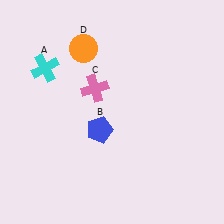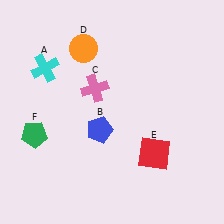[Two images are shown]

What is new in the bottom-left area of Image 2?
A green pentagon (F) was added in the bottom-left area of Image 2.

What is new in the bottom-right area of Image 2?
A red square (E) was added in the bottom-right area of Image 2.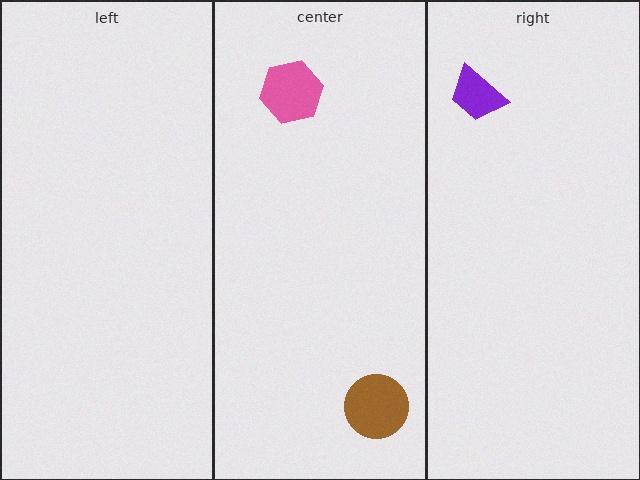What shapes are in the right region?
The purple trapezoid.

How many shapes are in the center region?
2.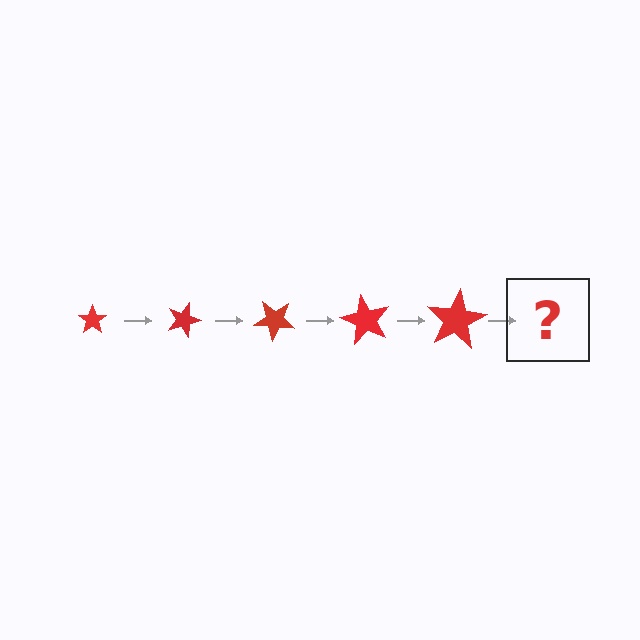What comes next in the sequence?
The next element should be a star, larger than the previous one and rotated 100 degrees from the start.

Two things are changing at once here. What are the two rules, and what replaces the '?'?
The two rules are that the star grows larger each step and it rotates 20 degrees each step. The '?' should be a star, larger than the previous one and rotated 100 degrees from the start.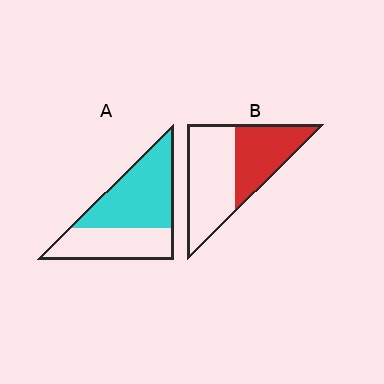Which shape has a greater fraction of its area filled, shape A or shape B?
Shape A.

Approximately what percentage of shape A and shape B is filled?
A is approximately 60% and B is approximately 40%.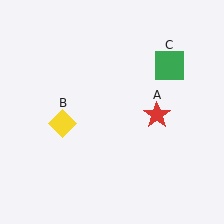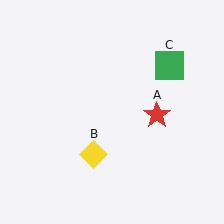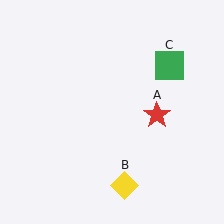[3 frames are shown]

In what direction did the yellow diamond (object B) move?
The yellow diamond (object B) moved down and to the right.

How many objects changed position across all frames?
1 object changed position: yellow diamond (object B).